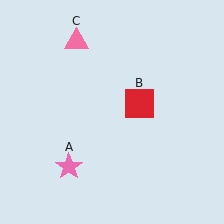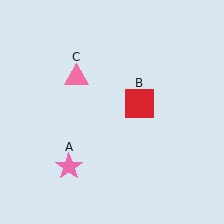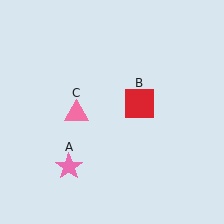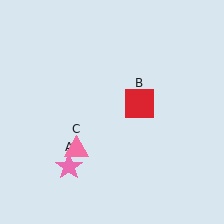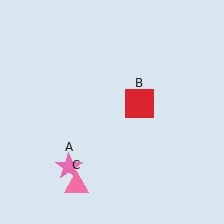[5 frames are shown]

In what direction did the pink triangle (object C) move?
The pink triangle (object C) moved down.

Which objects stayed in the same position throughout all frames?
Pink star (object A) and red square (object B) remained stationary.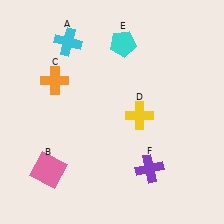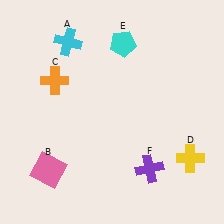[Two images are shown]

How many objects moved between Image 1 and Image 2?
1 object moved between the two images.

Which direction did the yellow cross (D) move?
The yellow cross (D) moved right.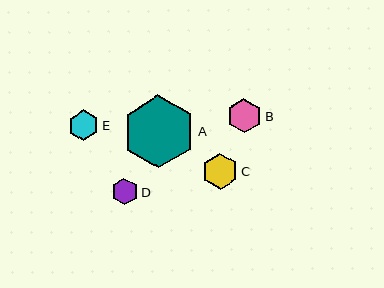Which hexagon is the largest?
Hexagon A is the largest with a size of approximately 73 pixels.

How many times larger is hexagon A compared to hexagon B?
Hexagon A is approximately 2.1 times the size of hexagon B.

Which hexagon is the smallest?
Hexagon D is the smallest with a size of approximately 26 pixels.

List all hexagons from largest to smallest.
From largest to smallest: A, C, B, E, D.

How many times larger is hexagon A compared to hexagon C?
Hexagon A is approximately 2.1 times the size of hexagon C.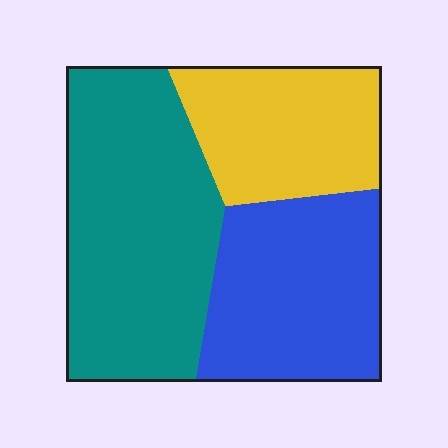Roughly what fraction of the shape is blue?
Blue takes up about one third (1/3) of the shape.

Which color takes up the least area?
Yellow, at roughly 25%.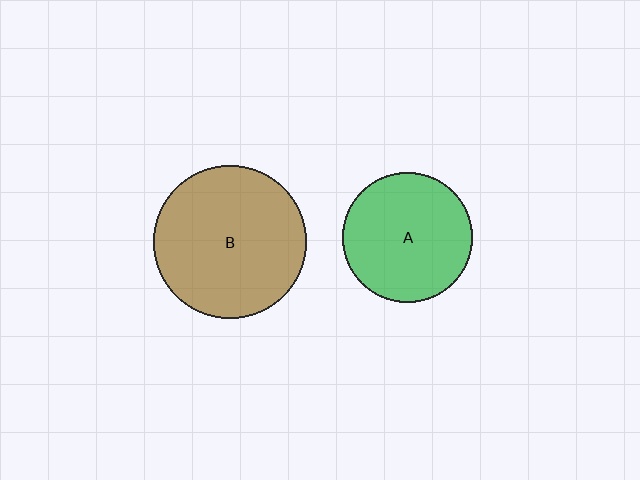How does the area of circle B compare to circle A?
Approximately 1.4 times.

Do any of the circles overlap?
No, none of the circles overlap.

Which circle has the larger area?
Circle B (brown).